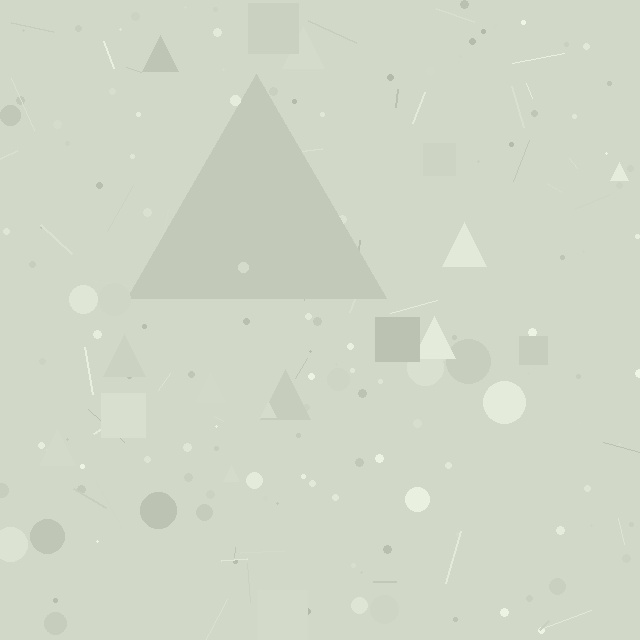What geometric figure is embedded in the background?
A triangle is embedded in the background.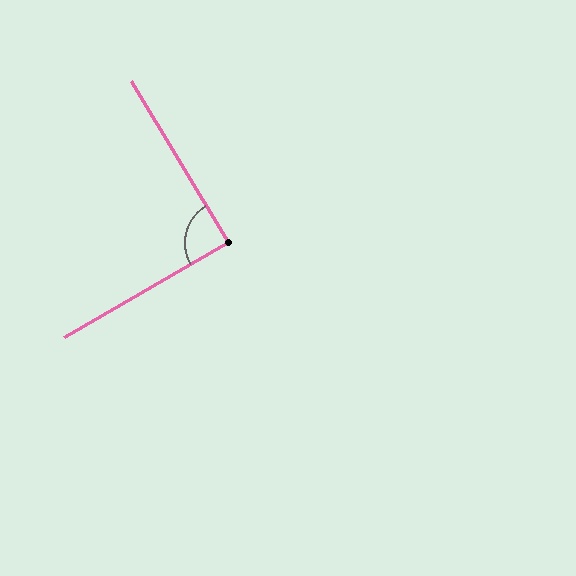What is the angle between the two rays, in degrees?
Approximately 89 degrees.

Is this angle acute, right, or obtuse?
It is approximately a right angle.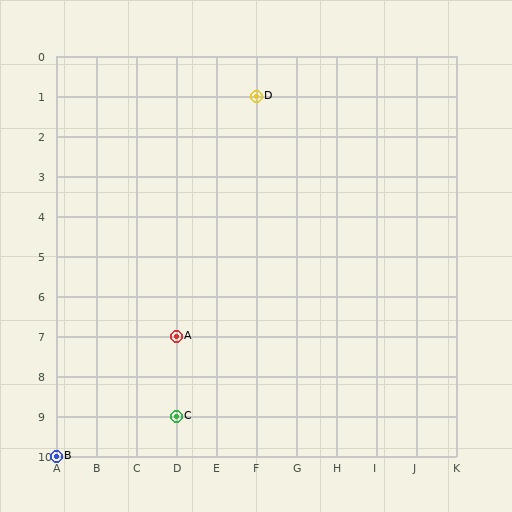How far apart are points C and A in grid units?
Points C and A are 2 rows apart.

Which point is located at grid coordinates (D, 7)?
Point A is at (D, 7).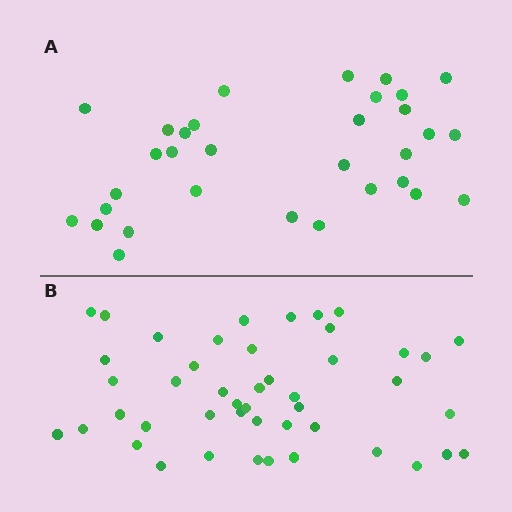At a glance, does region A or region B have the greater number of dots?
Region B (the bottom region) has more dots.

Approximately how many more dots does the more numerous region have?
Region B has approximately 15 more dots than region A.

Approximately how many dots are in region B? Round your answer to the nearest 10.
About 50 dots. (The exact count is 46, which rounds to 50.)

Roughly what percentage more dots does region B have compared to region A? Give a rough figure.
About 45% more.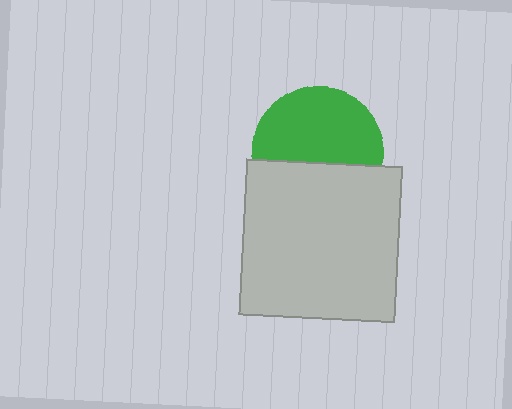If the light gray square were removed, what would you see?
You would see the complete green circle.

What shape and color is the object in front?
The object in front is a light gray square.